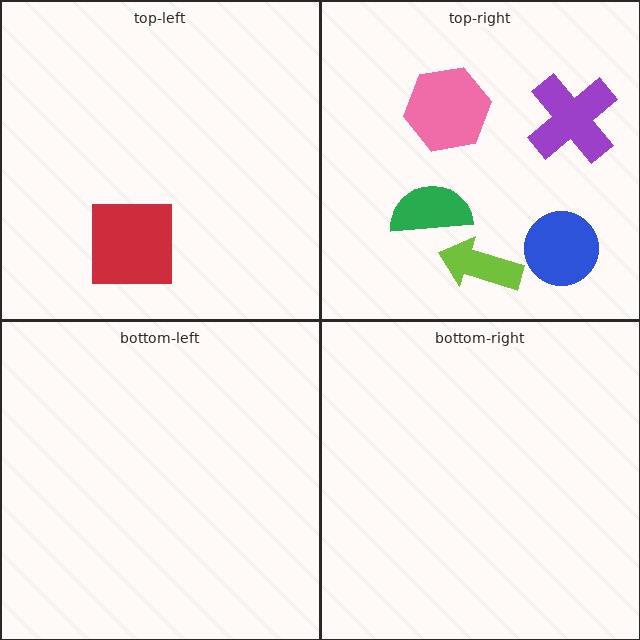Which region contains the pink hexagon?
The top-right region.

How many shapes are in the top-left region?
1.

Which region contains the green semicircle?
The top-right region.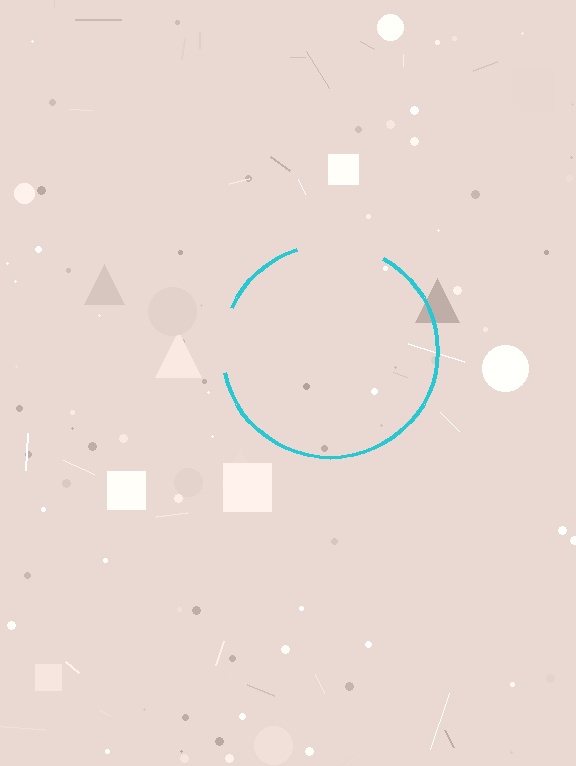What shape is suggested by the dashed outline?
The dashed outline suggests a circle.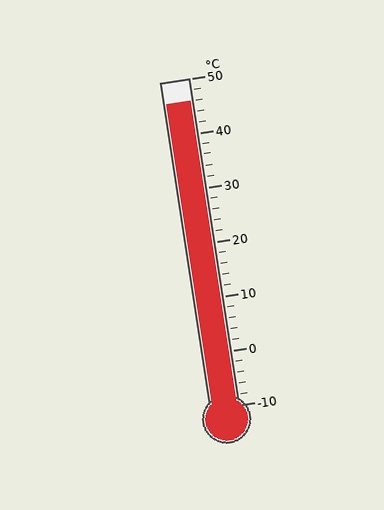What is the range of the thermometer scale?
The thermometer scale ranges from -10°C to 50°C.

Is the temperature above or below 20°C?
The temperature is above 20°C.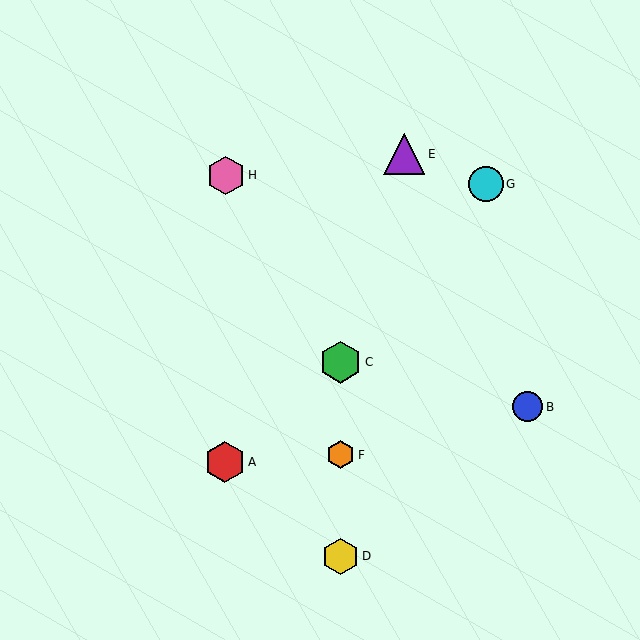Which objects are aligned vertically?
Objects C, D, F are aligned vertically.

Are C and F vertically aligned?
Yes, both are at x≈341.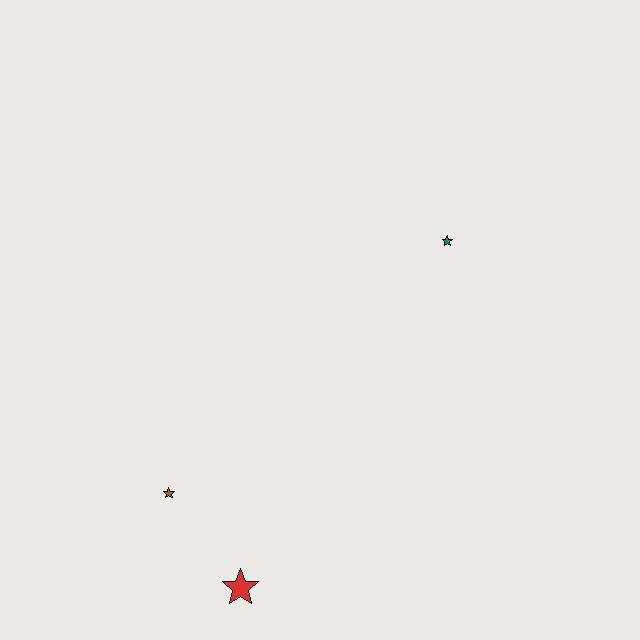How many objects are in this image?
There are 3 objects.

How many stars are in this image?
There are 3 stars.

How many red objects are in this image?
There is 1 red object.